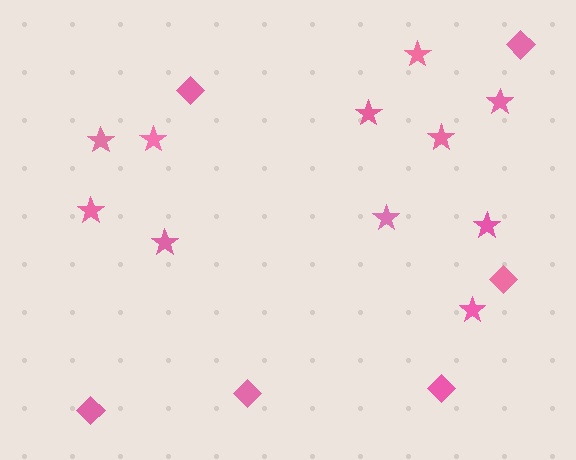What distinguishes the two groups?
There are 2 groups: one group of stars (11) and one group of diamonds (6).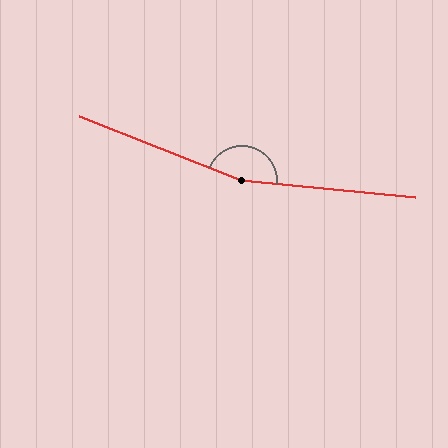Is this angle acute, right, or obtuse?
It is obtuse.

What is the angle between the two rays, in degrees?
Approximately 164 degrees.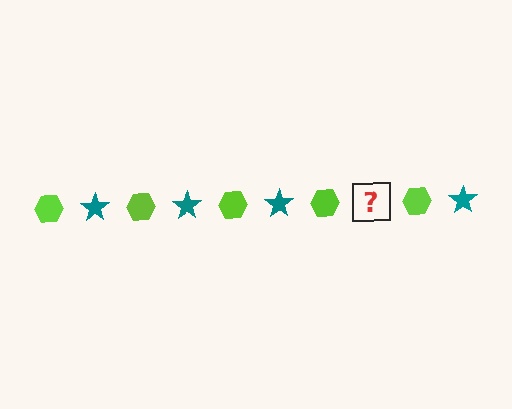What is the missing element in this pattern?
The missing element is a teal star.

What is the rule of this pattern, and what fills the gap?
The rule is that the pattern alternates between lime hexagon and teal star. The gap should be filled with a teal star.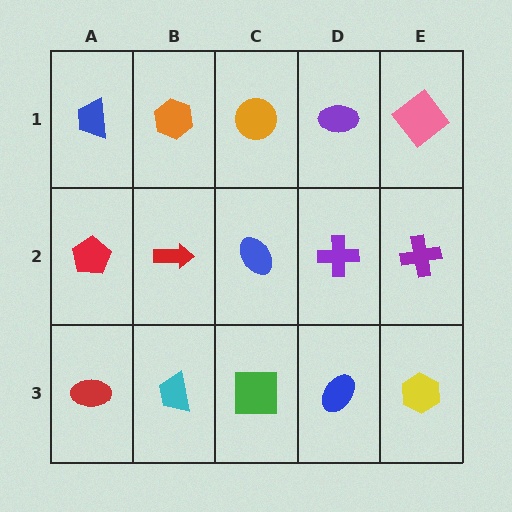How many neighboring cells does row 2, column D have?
4.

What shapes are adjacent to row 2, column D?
A purple ellipse (row 1, column D), a blue ellipse (row 3, column D), a blue ellipse (row 2, column C), a purple cross (row 2, column E).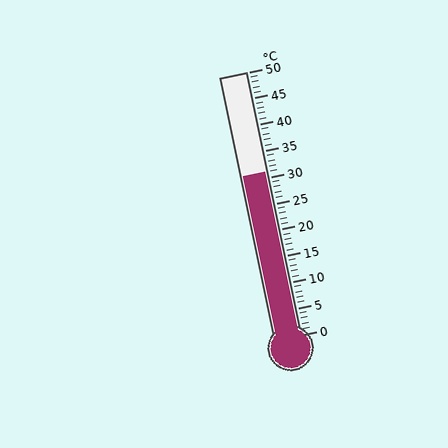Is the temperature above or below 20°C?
The temperature is above 20°C.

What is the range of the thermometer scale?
The thermometer scale ranges from 0°C to 50°C.